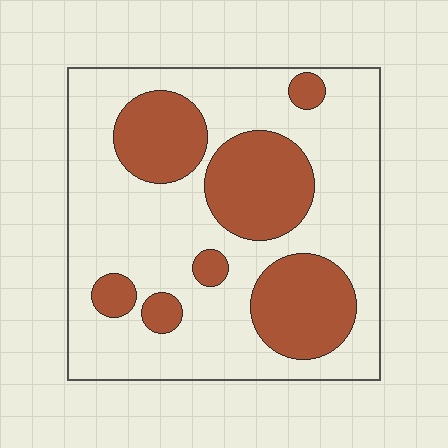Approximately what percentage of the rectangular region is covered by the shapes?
Approximately 30%.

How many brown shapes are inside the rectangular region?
7.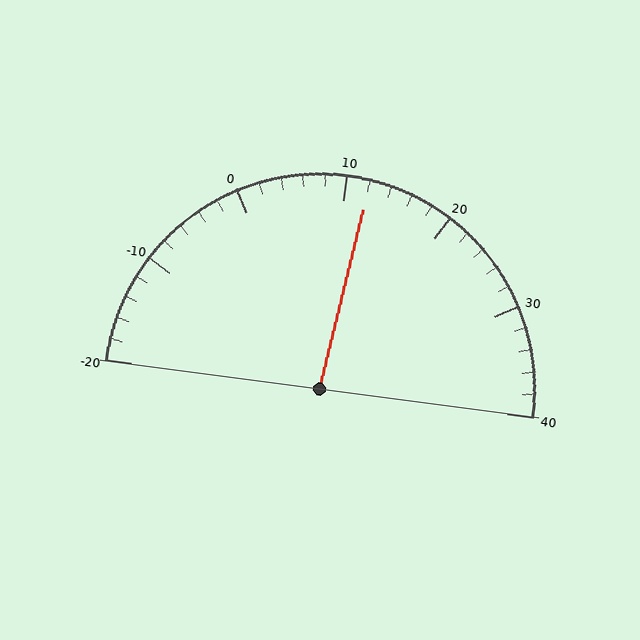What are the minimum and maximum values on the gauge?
The gauge ranges from -20 to 40.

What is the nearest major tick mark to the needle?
The nearest major tick mark is 10.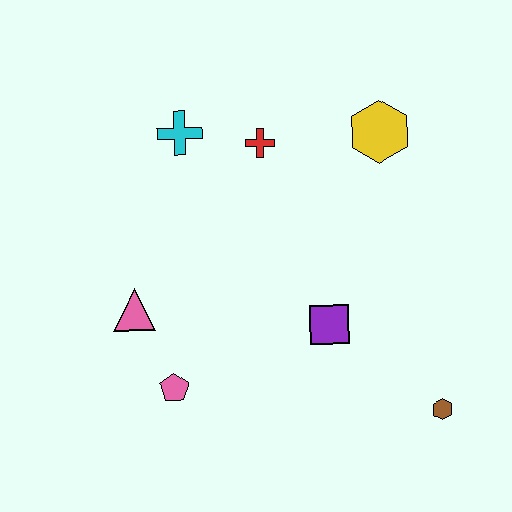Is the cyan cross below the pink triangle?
No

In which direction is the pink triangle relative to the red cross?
The pink triangle is below the red cross.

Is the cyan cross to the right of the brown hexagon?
No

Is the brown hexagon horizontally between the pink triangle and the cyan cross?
No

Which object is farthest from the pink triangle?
The brown hexagon is farthest from the pink triangle.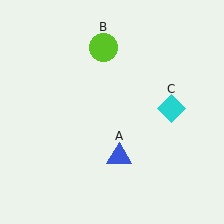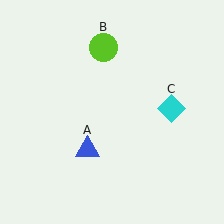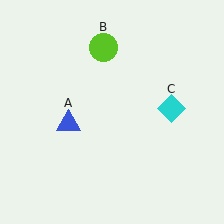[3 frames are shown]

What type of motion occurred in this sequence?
The blue triangle (object A) rotated clockwise around the center of the scene.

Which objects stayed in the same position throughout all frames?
Lime circle (object B) and cyan diamond (object C) remained stationary.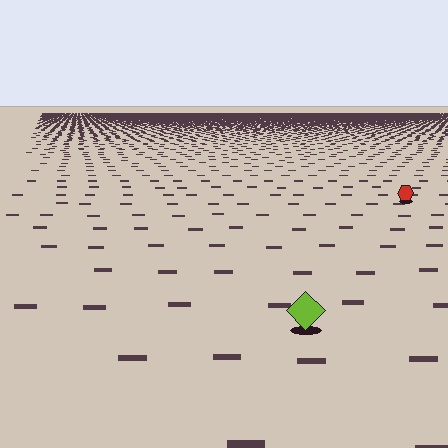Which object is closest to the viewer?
The lime diamond is closest. The texture marks near it are larger and more spread out.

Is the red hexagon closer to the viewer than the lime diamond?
No. The lime diamond is closer — you can tell from the texture gradient: the ground texture is coarser near it.